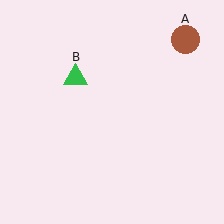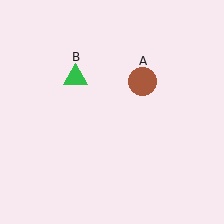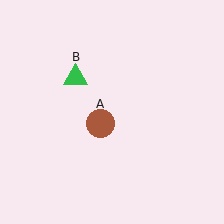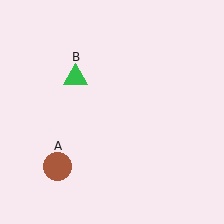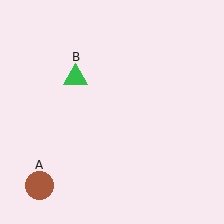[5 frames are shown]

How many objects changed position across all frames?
1 object changed position: brown circle (object A).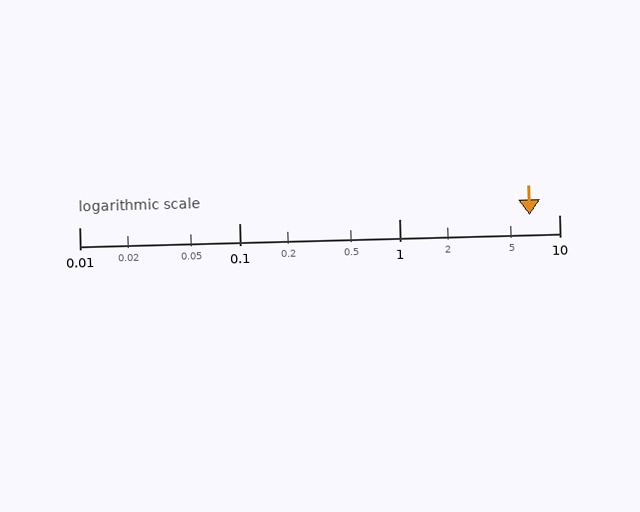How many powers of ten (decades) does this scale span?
The scale spans 3 decades, from 0.01 to 10.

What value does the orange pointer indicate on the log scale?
The pointer indicates approximately 6.5.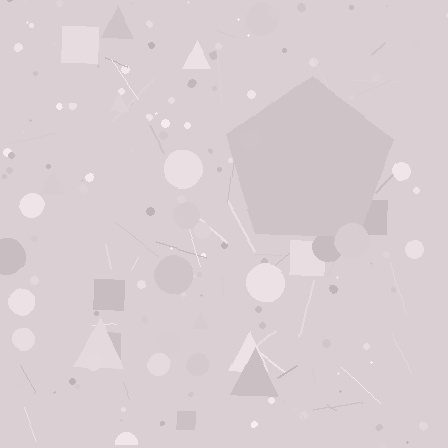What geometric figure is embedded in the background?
A pentagon is embedded in the background.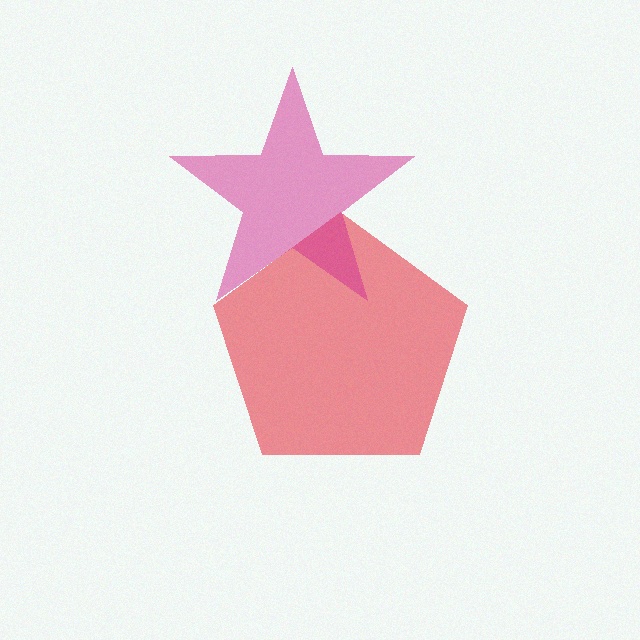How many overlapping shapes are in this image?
There are 2 overlapping shapes in the image.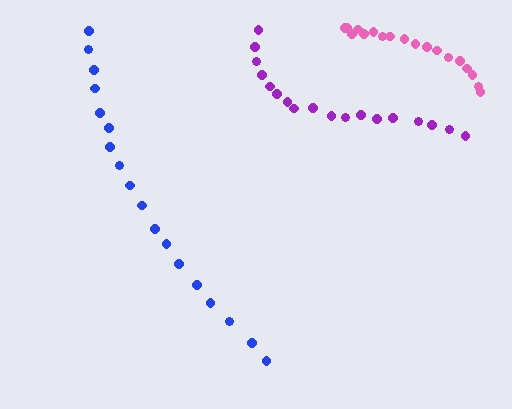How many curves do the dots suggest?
There are 3 distinct paths.